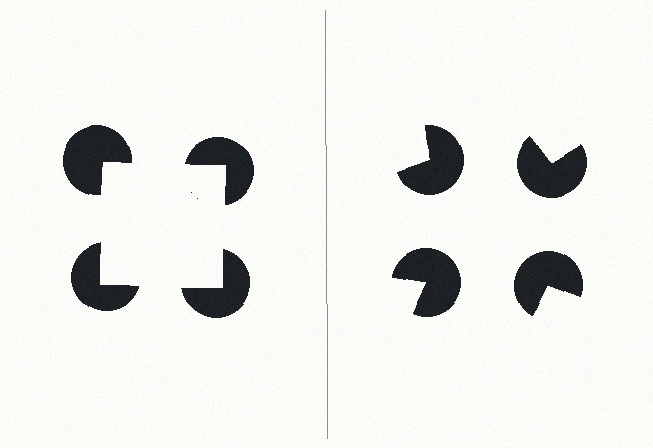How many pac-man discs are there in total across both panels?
8 — 4 on each side.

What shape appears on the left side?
An illusory square.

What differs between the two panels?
The pac-man discs are positioned identically on both sides; only the wedge orientations differ. On the left they align to a square; on the right they are misaligned.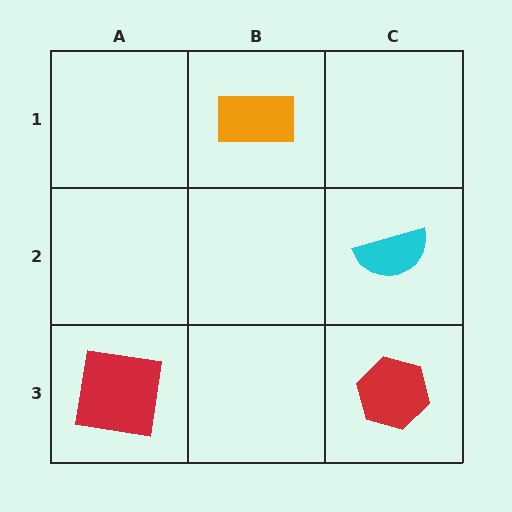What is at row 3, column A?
A red square.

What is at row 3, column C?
A red hexagon.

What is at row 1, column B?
An orange rectangle.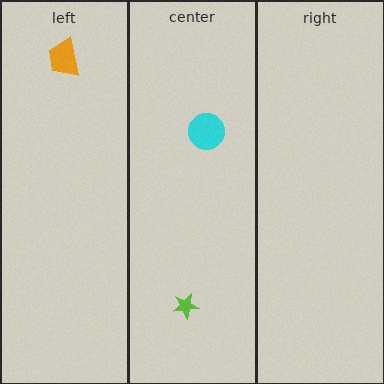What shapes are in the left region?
The orange trapezoid.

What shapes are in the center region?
The lime star, the cyan circle.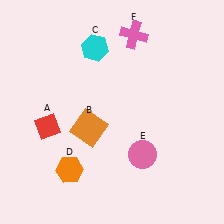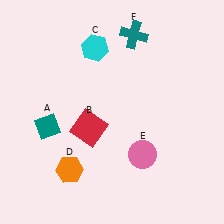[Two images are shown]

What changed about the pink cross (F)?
In Image 1, F is pink. In Image 2, it changed to teal.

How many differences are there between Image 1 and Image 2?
There are 3 differences between the two images.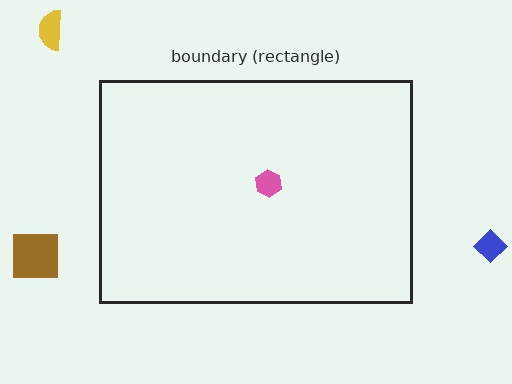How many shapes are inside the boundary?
1 inside, 3 outside.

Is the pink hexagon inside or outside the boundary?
Inside.